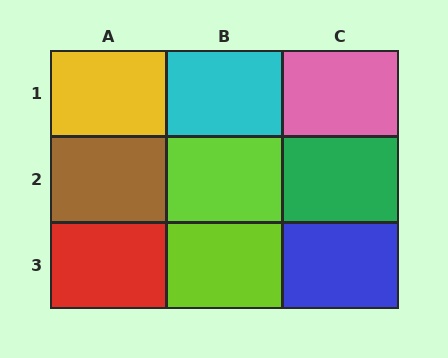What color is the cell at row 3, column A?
Red.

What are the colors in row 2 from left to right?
Brown, lime, green.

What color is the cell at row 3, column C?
Blue.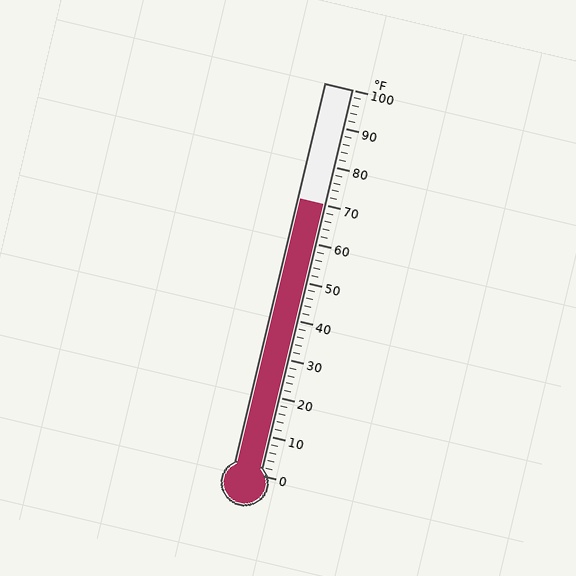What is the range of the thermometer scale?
The thermometer scale ranges from 0°F to 100°F.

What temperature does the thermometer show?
The thermometer shows approximately 70°F.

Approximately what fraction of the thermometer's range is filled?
The thermometer is filled to approximately 70% of its range.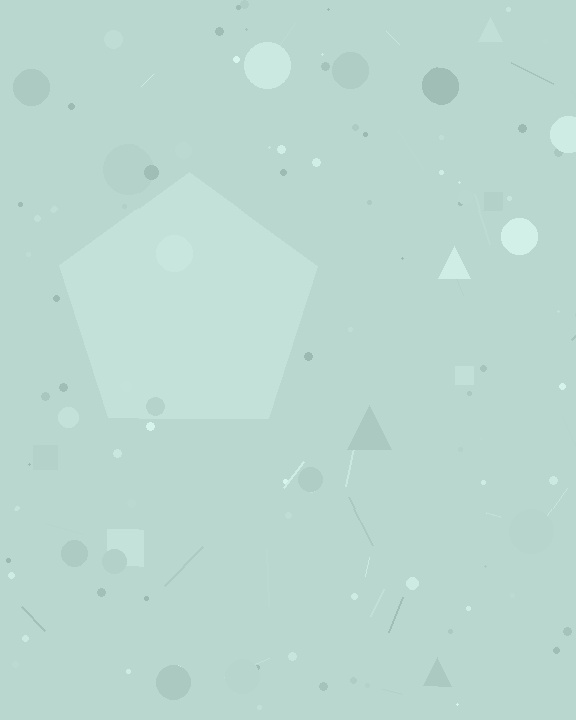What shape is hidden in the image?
A pentagon is hidden in the image.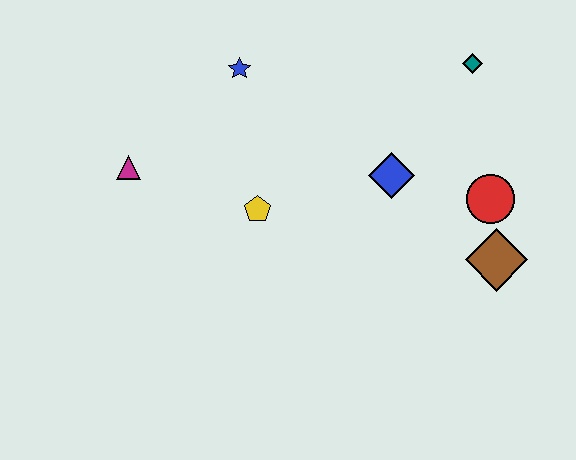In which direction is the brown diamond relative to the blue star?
The brown diamond is to the right of the blue star.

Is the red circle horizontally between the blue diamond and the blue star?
No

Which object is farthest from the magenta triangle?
The brown diamond is farthest from the magenta triangle.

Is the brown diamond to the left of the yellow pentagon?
No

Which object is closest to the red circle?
The brown diamond is closest to the red circle.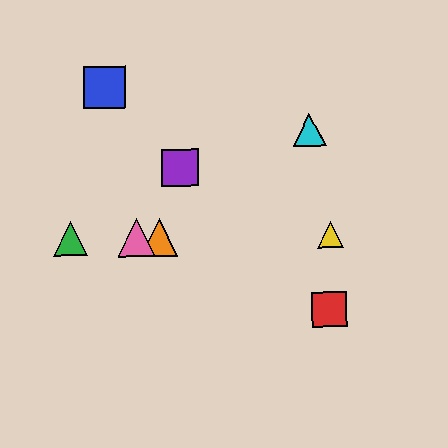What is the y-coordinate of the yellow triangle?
The yellow triangle is at y≈235.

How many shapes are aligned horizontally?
4 shapes (the green triangle, the yellow triangle, the orange triangle, the pink triangle) are aligned horizontally.